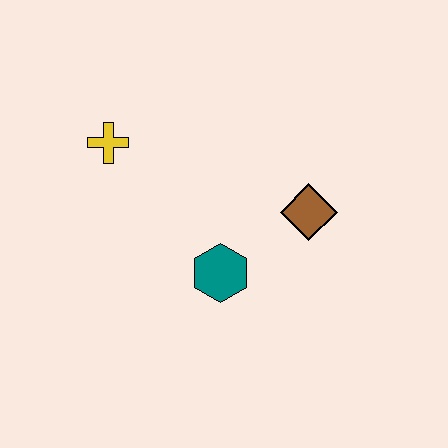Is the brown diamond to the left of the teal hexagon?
No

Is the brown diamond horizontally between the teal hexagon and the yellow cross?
No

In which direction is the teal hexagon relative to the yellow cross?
The teal hexagon is below the yellow cross.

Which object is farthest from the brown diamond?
The yellow cross is farthest from the brown diamond.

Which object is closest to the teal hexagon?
The brown diamond is closest to the teal hexagon.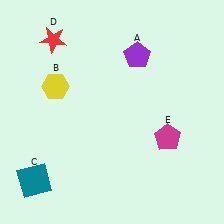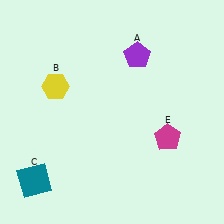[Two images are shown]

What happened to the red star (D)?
The red star (D) was removed in Image 2. It was in the top-left area of Image 1.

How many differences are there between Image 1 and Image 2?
There is 1 difference between the two images.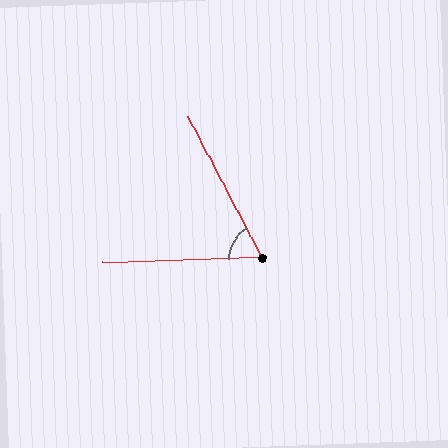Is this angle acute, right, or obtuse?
It is acute.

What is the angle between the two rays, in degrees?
Approximately 64 degrees.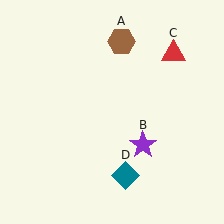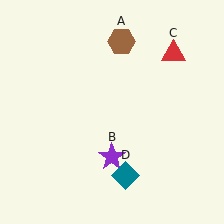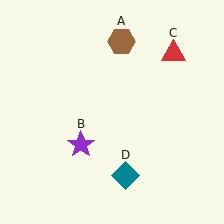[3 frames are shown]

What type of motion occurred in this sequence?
The purple star (object B) rotated clockwise around the center of the scene.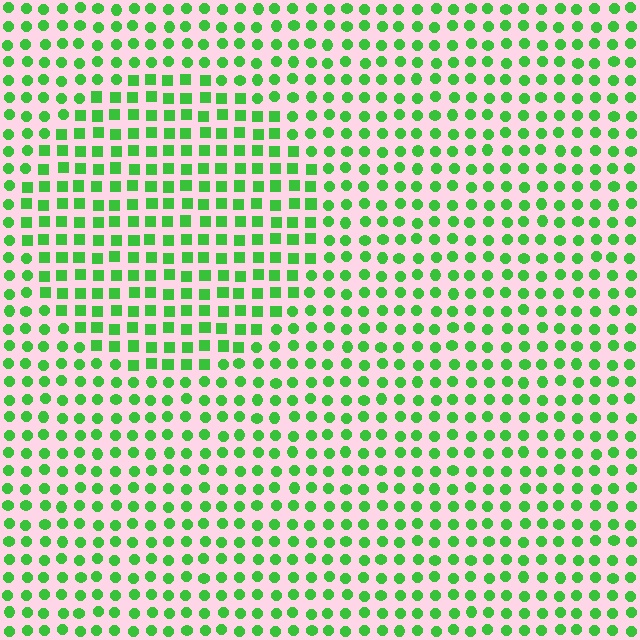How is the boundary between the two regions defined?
The boundary is defined by a change in element shape: squares inside vs. circles outside. All elements share the same color and spacing.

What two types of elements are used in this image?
The image uses squares inside the circle region and circles outside it.